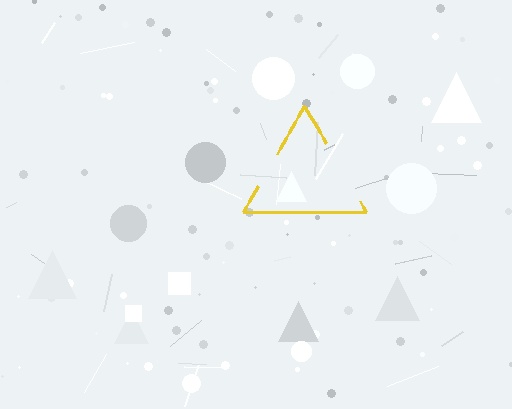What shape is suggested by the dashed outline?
The dashed outline suggests a triangle.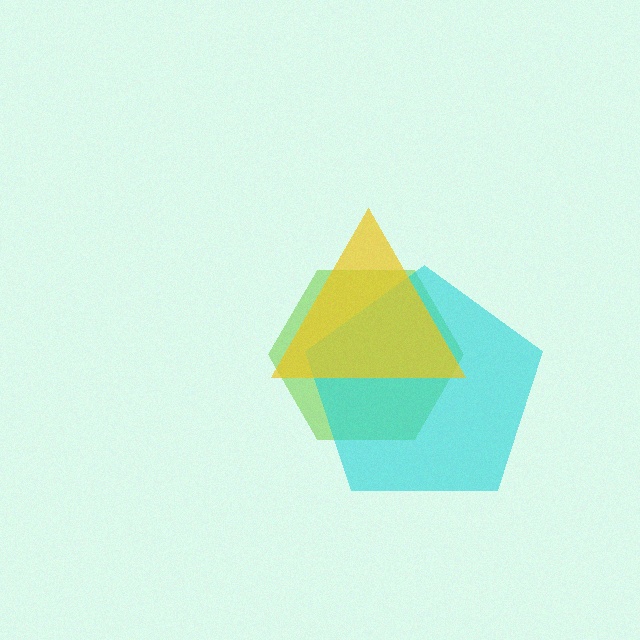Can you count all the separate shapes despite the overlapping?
Yes, there are 3 separate shapes.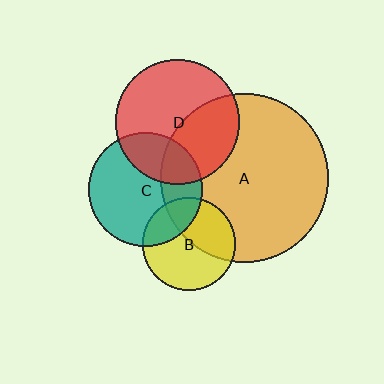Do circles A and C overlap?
Yes.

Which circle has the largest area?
Circle A (orange).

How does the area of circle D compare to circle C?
Approximately 1.2 times.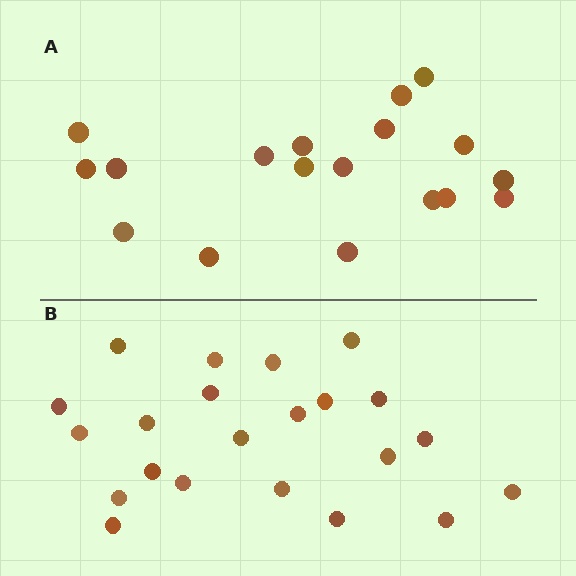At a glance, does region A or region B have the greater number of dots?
Region B (the bottom region) has more dots.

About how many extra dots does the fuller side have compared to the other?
Region B has about 4 more dots than region A.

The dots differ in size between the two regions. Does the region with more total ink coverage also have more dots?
No. Region A has more total ink coverage because its dots are larger, but region B actually contains more individual dots. Total area can be misleading — the number of items is what matters here.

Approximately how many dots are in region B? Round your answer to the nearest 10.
About 20 dots. (The exact count is 22, which rounds to 20.)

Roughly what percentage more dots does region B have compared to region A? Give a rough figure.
About 20% more.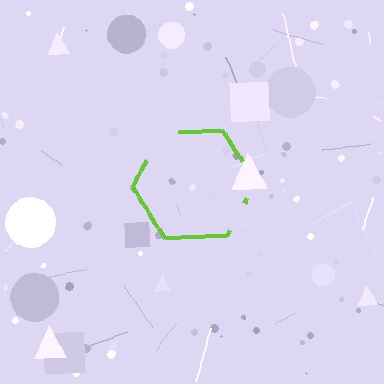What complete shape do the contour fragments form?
The contour fragments form a hexagon.